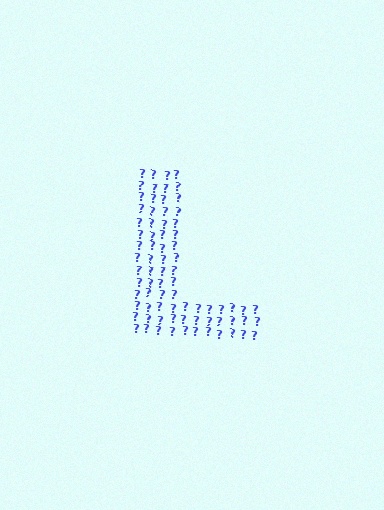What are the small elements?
The small elements are question marks.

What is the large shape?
The large shape is the letter L.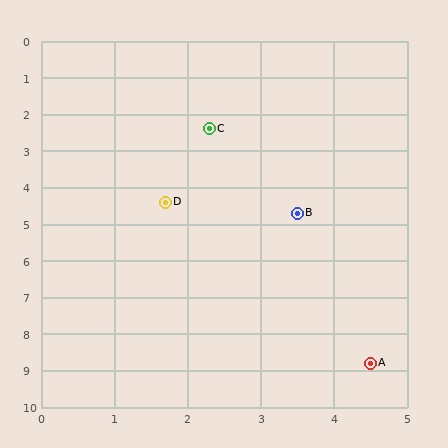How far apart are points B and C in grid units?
Points B and C are about 2.6 grid units apart.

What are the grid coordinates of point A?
Point A is at approximately (4.5, 8.8).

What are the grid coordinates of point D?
Point D is at approximately (1.7, 4.4).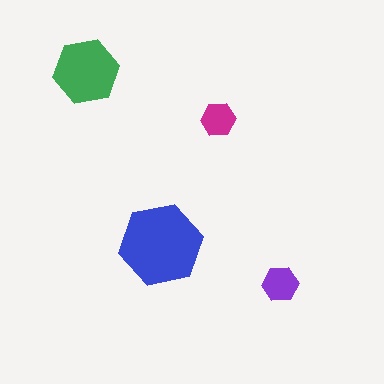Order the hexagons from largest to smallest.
the blue one, the green one, the purple one, the magenta one.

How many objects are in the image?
There are 4 objects in the image.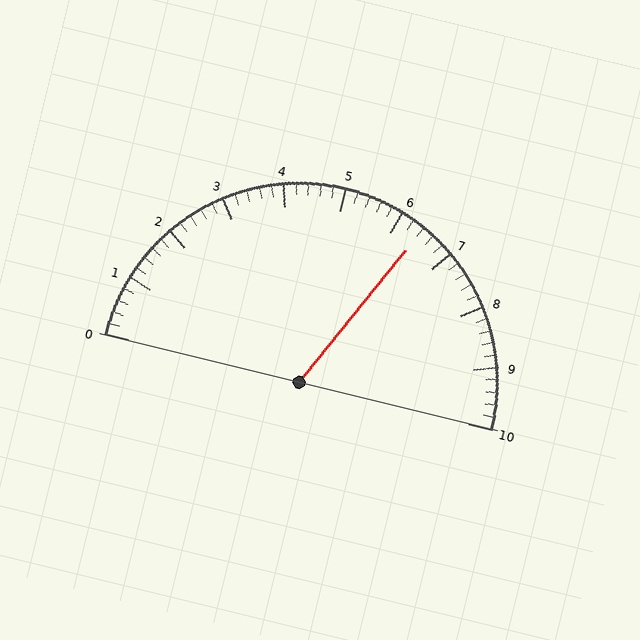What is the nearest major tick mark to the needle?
The nearest major tick mark is 6.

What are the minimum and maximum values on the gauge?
The gauge ranges from 0 to 10.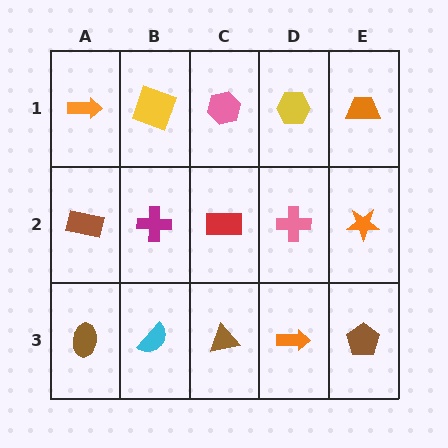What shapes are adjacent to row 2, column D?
A yellow hexagon (row 1, column D), an orange arrow (row 3, column D), a red rectangle (row 2, column C), an orange star (row 2, column E).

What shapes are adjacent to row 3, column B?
A magenta cross (row 2, column B), a brown ellipse (row 3, column A), a brown triangle (row 3, column C).